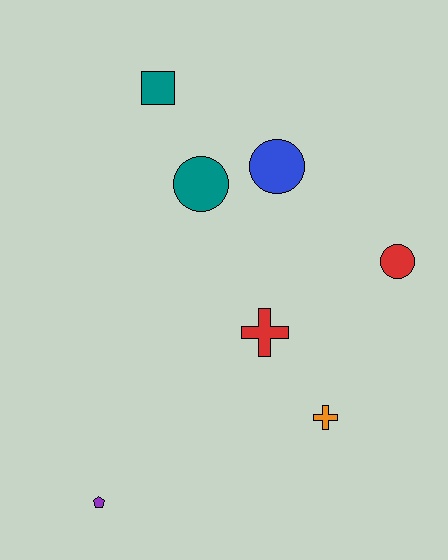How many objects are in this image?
There are 7 objects.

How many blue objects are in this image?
There is 1 blue object.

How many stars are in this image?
There are no stars.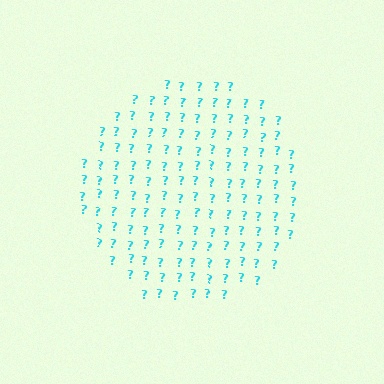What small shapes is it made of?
It is made of small question marks.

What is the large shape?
The large shape is a circle.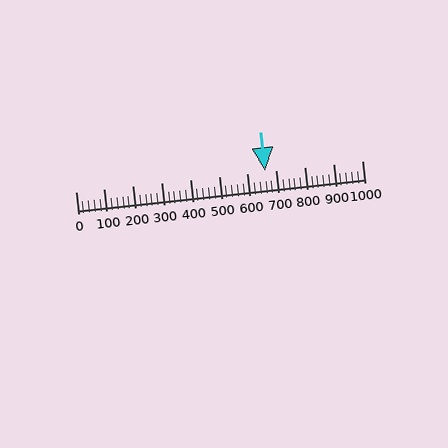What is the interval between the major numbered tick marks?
The major tick marks are spaced 100 units apart.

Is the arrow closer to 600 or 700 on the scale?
The arrow is closer to 700.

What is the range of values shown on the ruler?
The ruler shows values from 0 to 1000.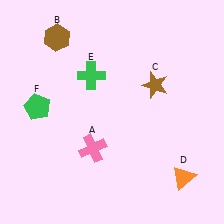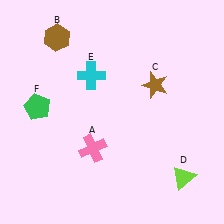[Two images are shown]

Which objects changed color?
D changed from orange to lime. E changed from green to cyan.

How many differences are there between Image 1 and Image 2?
There are 2 differences between the two images.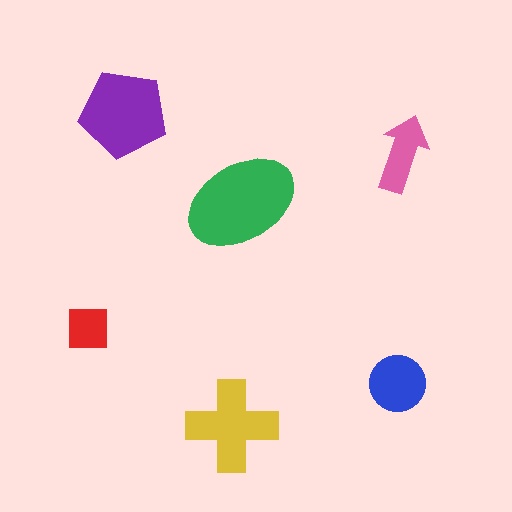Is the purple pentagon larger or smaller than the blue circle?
Larger.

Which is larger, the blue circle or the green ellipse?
The green ellipse.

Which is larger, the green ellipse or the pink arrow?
The green ellipse.